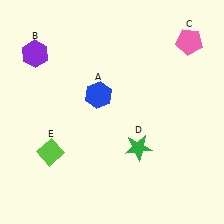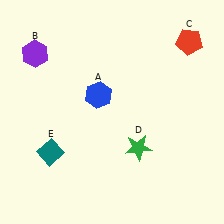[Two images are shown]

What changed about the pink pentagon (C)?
In Image 1, C is pink. In Image 2, it changed to red.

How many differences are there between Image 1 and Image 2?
There are 2 differences between the two images.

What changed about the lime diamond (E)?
In Image 1, E is lime. In Image 2, it changed to teal.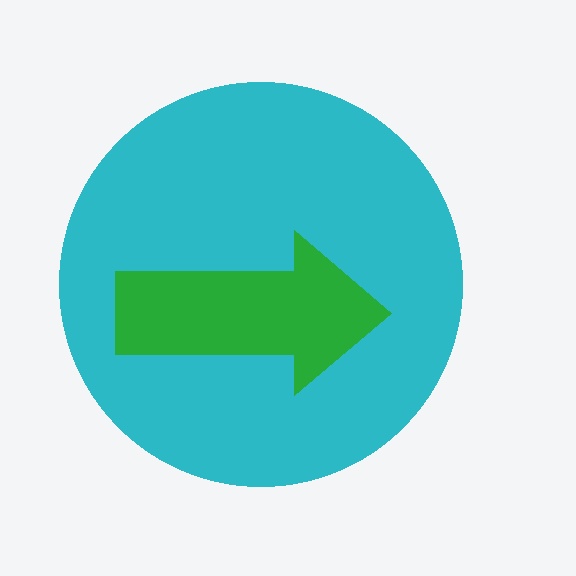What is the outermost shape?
The cyan circle.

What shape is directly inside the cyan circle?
The green arrow.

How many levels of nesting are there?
2.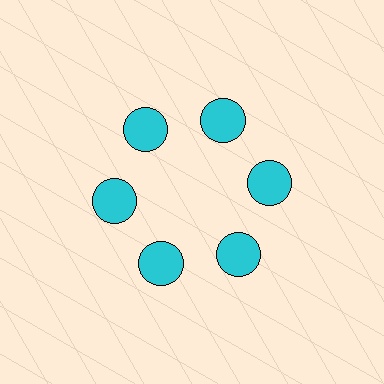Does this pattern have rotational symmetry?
Yes, this pattern has 6-fold rotational symmetry. It looks the same after rotating 60 degrees around the center.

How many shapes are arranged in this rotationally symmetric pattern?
There are 6 shapes, arranged in 6 groups of 1.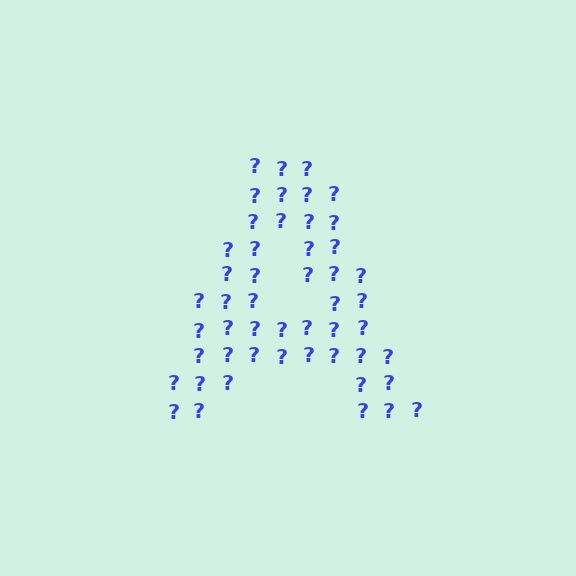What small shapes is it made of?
It is made of small question marks.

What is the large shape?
The large shape is the letter A.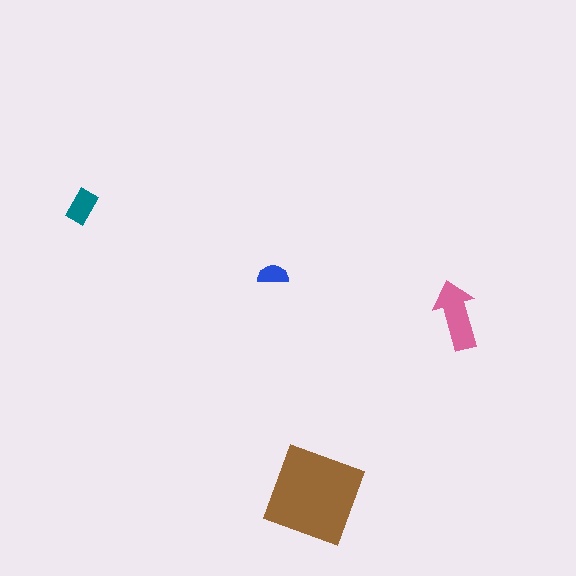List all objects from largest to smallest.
The brown diamond, the pink arrow, the teal rectangle, the blue semicircle.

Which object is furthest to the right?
The pink arrow is rightmost.